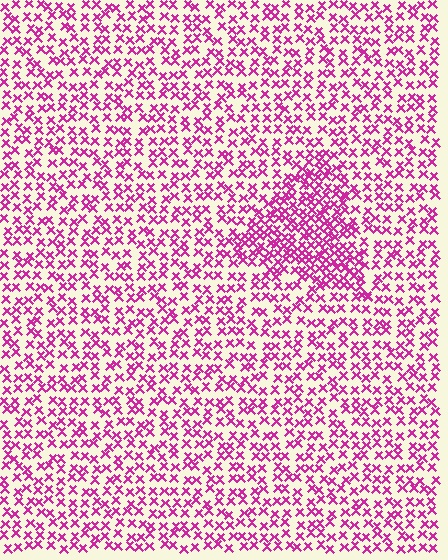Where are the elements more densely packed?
The elements are more densely packed inside the triangle boundary.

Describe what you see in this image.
The image contains small magenta elements arranged at two different densities. A triangle-shaped region is visible where the elements are more densely packed than the surrounding area.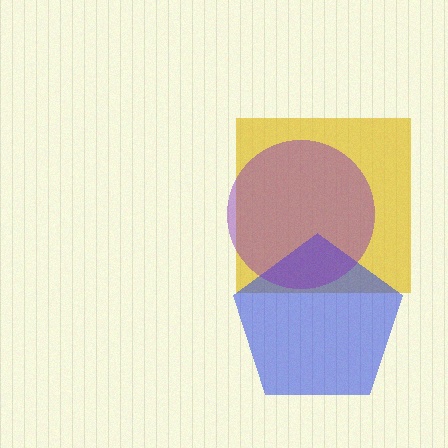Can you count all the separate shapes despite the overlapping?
Yes, there are 3 separate shapes.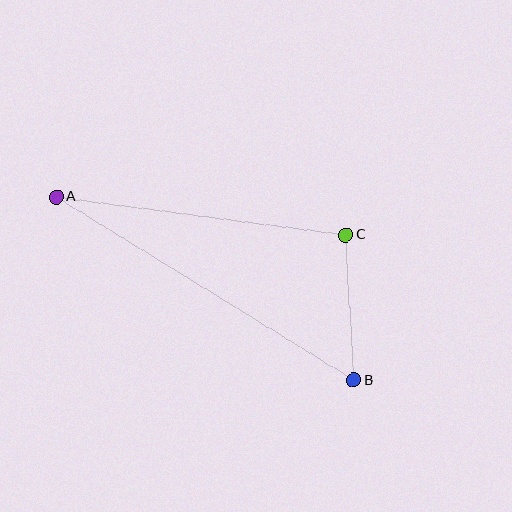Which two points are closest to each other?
Points B and C are closest to each other.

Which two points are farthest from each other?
Points A and B are farthest from each other.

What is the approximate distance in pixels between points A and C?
The distance between A and C is approximately 292 pixels.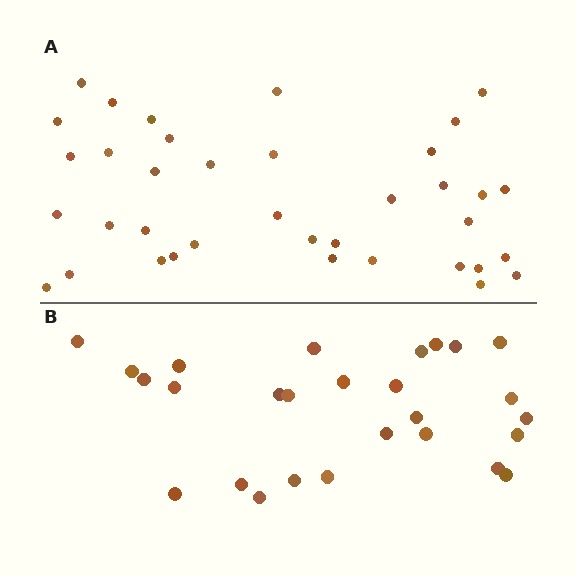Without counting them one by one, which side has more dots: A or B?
Region A (the top region) has more dots.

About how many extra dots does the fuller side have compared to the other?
Region A has roughly 10 or so more dots than region B.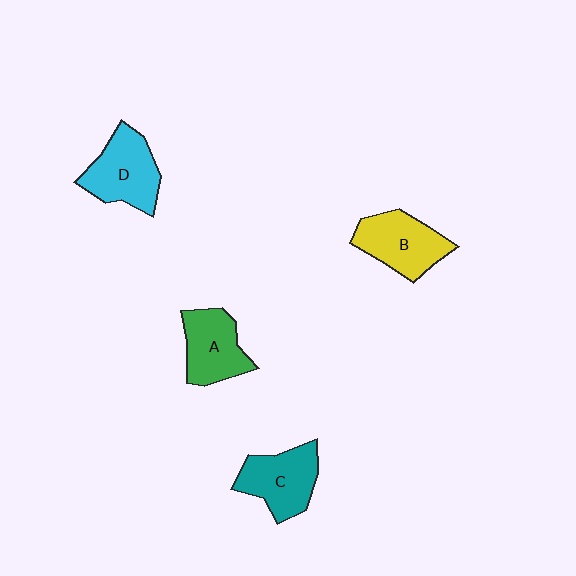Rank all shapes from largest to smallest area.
From largest to smallest: D (cyan), B (yellow), C (teal), A (green).